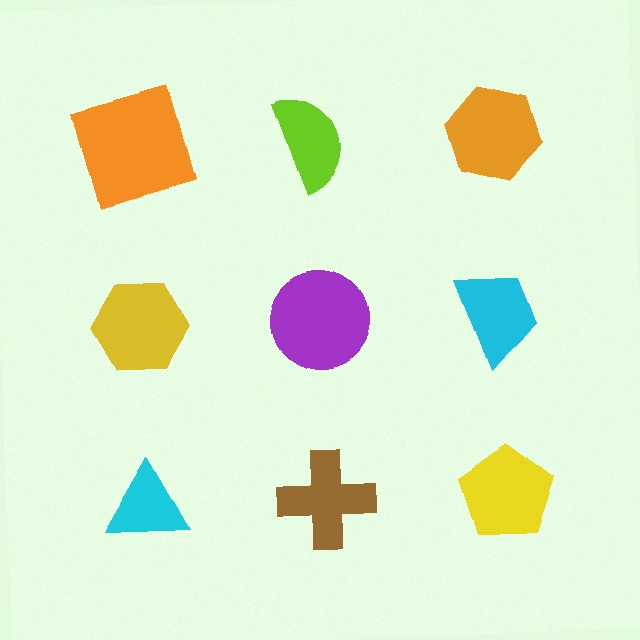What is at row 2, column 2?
A purple circle.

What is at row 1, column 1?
An orange square.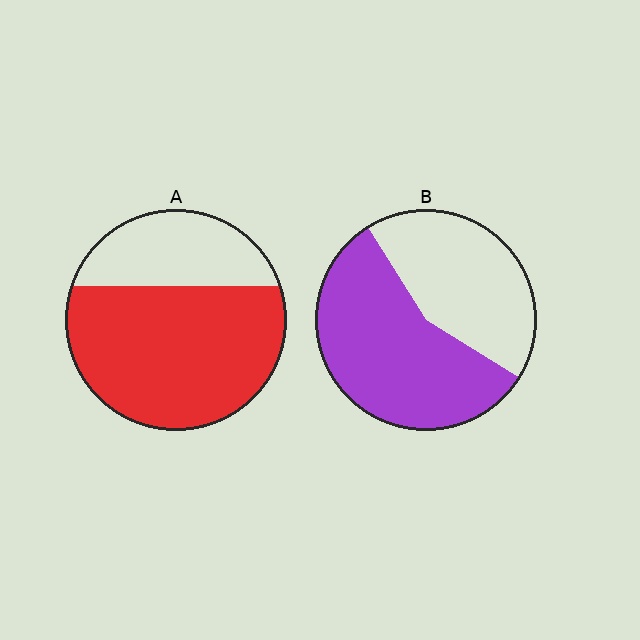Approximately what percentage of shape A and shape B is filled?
A is approximately 70% and B is approximately 55%.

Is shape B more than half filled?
Yes.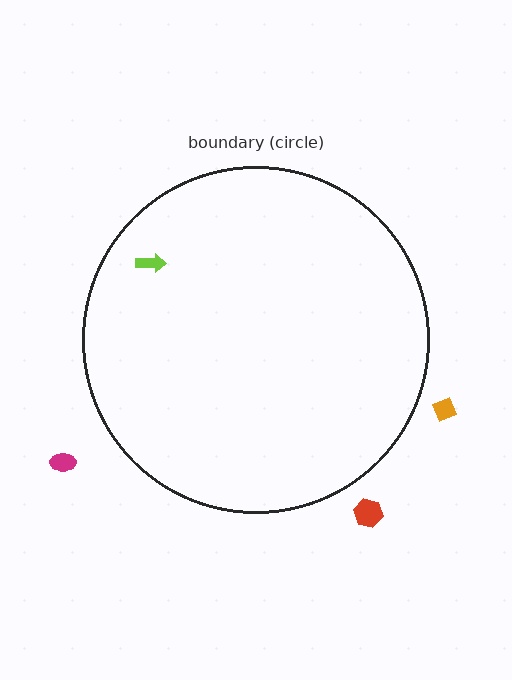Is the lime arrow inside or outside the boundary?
Inside.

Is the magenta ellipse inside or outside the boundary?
Outside.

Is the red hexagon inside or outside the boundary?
Outside.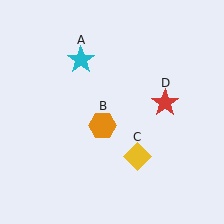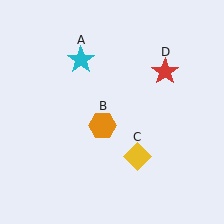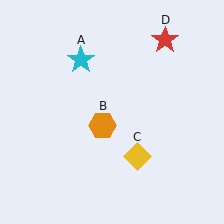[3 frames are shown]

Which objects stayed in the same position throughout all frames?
Cyan star (object A) and orange hexagon (object B) and yellow diamond (object C) remained stationary.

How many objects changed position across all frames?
1 object changed position: red star (object D).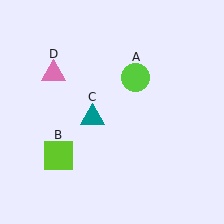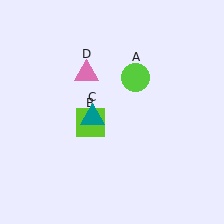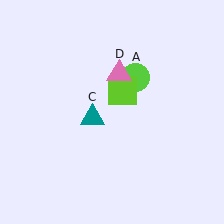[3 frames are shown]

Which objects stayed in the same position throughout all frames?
Lime circle (object A) and teal triangle (object C) remained stationary.